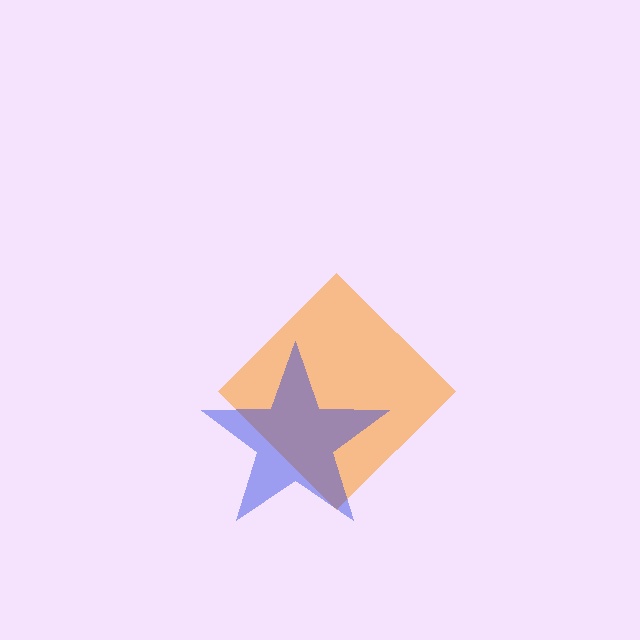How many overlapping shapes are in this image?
There are 2 overlapping shapes in the image.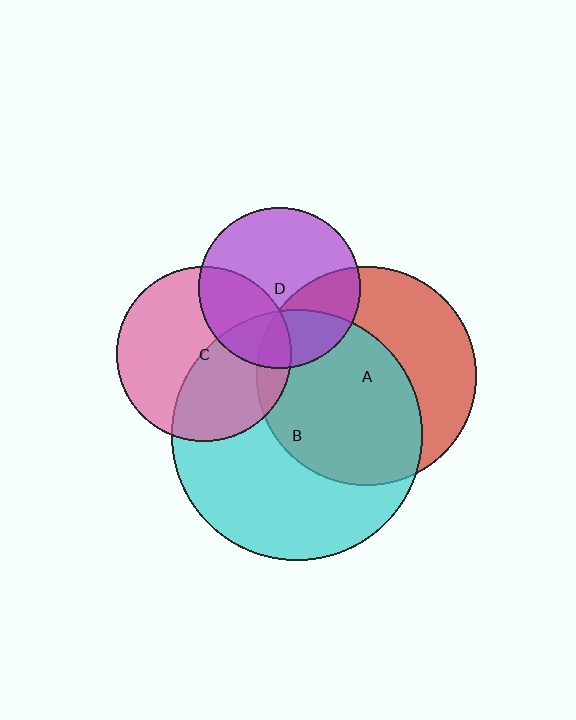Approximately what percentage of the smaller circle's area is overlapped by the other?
Approximately 60%.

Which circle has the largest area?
Circle B (cyan).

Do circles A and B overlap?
Yes.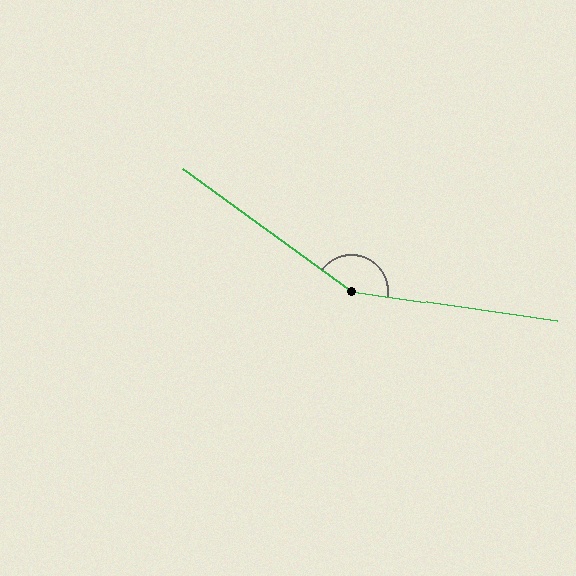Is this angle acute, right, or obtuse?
It is obtuse.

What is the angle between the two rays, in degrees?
Approximately 152 degrees.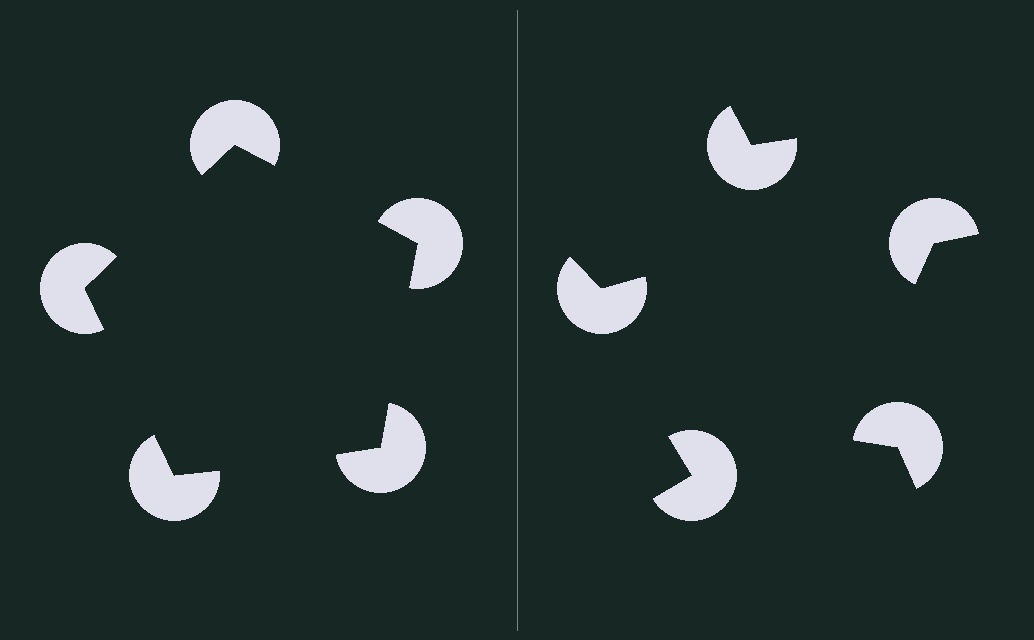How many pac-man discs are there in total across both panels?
10 — 5 on each side.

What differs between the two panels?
The pac-man discs are positioned identically on both sides; only the wedge orientations differ. On the left they align to a pentagon; on the right they are misaligned.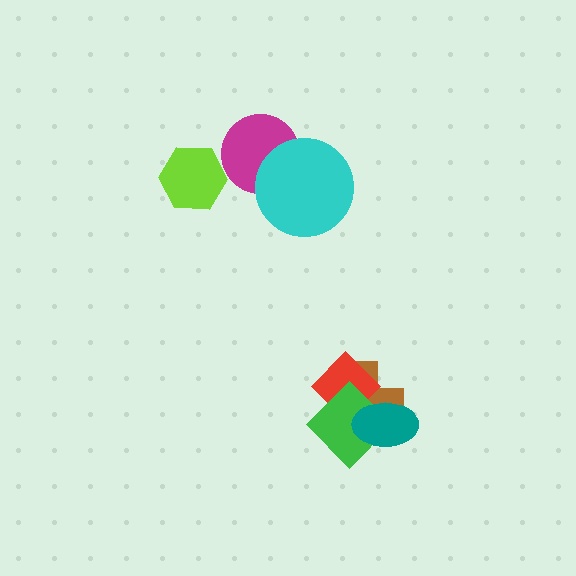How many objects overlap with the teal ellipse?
3 objects overlap with the teal ellipse.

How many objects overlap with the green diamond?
3 objects overlap with the green diamond.